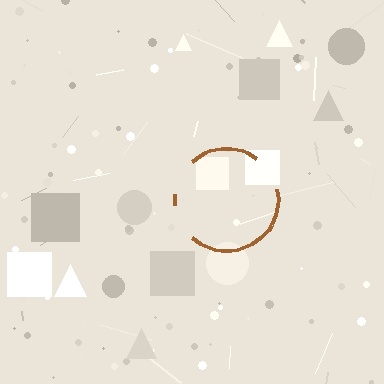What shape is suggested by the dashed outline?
The dashed outline suggests a circle.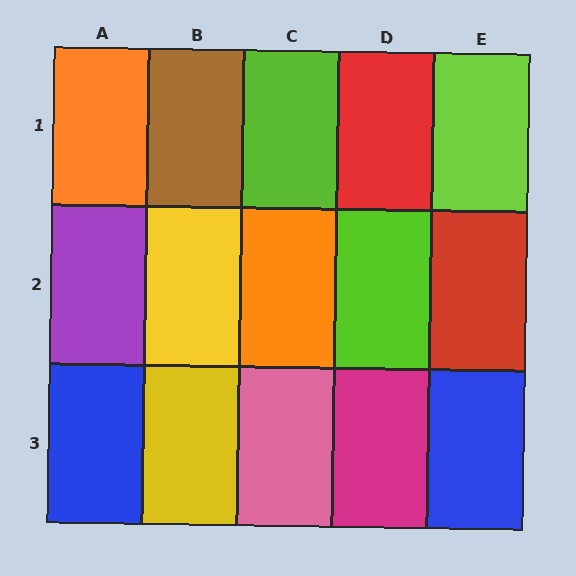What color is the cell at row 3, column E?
Blue.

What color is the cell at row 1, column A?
Orange.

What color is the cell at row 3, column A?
Blue.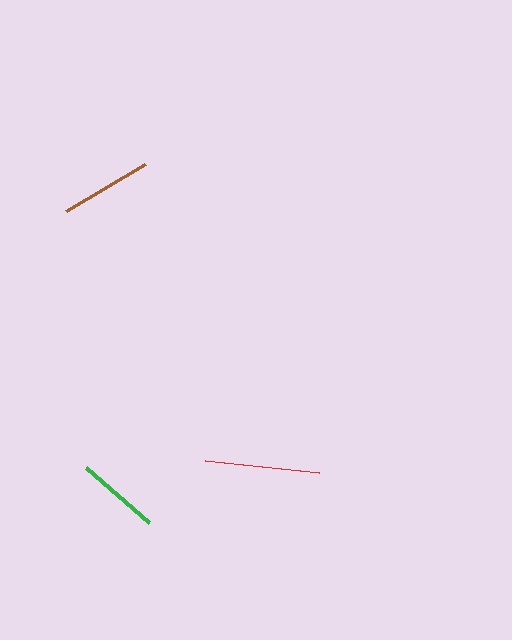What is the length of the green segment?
The green segment is approximately 84 pixels long.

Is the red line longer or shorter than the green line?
The red line is longer than the green line.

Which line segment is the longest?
The red line is the longest at approximately 114 pixels.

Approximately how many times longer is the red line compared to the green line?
The red line is approximately 1.4 times the length of the green line.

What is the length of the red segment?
The red segment is approximately 114 pixels long.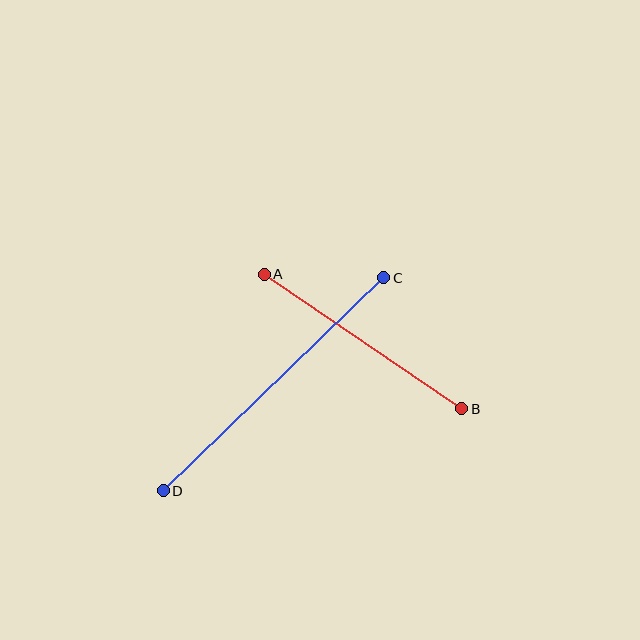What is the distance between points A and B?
The distance is approximately 239 pixels.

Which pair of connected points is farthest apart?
Points C and D are farthest apart.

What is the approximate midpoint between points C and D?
The midpoint is at approximately (274, 384) pixels.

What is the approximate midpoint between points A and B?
The midpoint is at approximately (363, 341) pixels.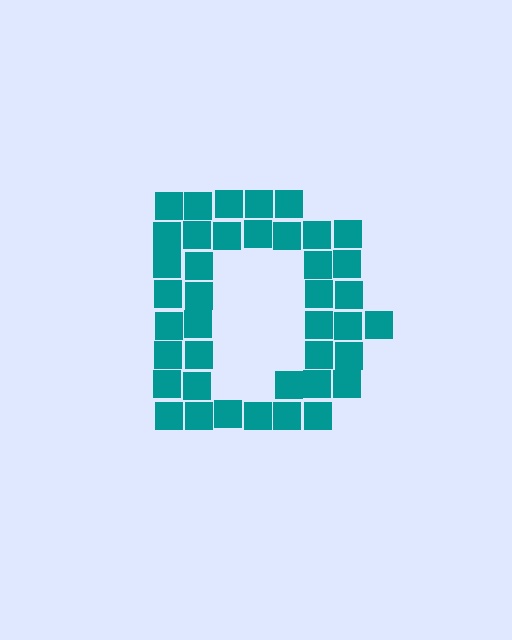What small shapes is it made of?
It is made of small squares.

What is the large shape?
The large shape is the letter D.